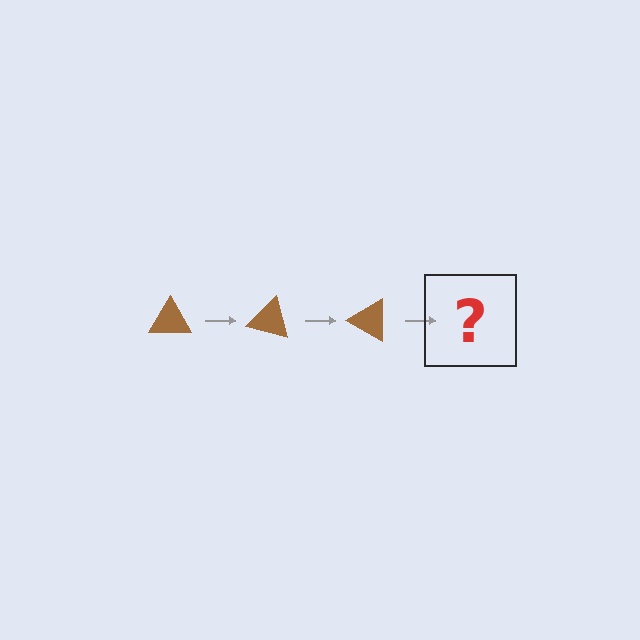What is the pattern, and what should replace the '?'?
The pattern is that the triangle rotates 15 degrees each step. The '?' should be a brown triangle rotated 45 degrees.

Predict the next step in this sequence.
The next step is a brown triangle rotated 45 degrees.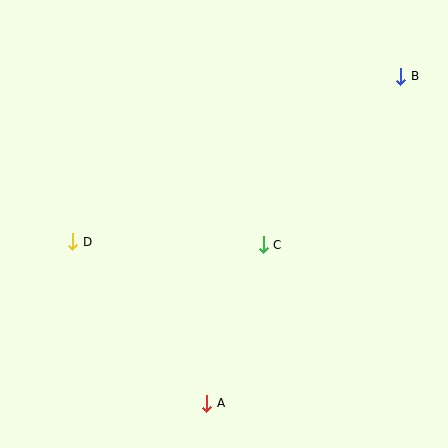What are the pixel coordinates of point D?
Point D is at (73, 242).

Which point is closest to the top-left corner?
Point D is closest to the top-left corner.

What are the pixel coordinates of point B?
Point B is at (401, 76).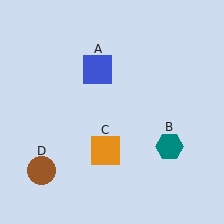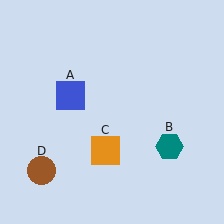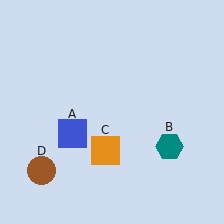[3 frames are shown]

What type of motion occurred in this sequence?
The blue square (object A) rotated counterclockwise around the center of the scene.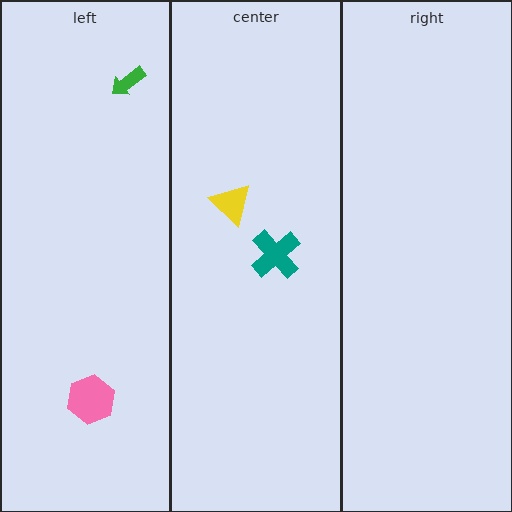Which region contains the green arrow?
The left region.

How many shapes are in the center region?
2.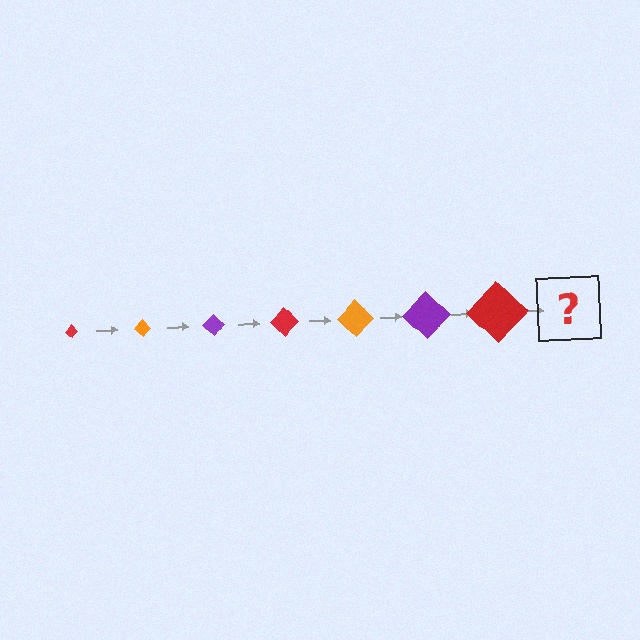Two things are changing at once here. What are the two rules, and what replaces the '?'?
The two rules are that the diamond grows larger each step and the color cycles through red, orange, and purple. The '?' should be an orange diamond, larger than the previous one.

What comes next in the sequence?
The next element should be an orange diamond, larger than the previous one.